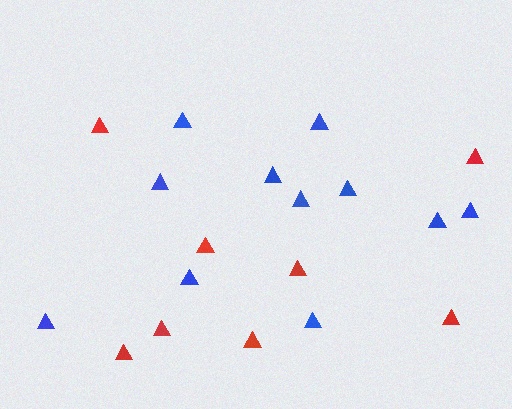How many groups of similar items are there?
There are 2 groups: one group of red triangles (8) and one group of blue triangles (11).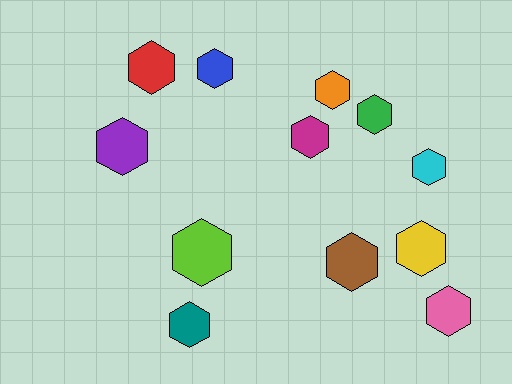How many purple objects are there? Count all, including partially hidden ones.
There is 1 purple object.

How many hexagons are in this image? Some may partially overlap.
There are 12 hexagons.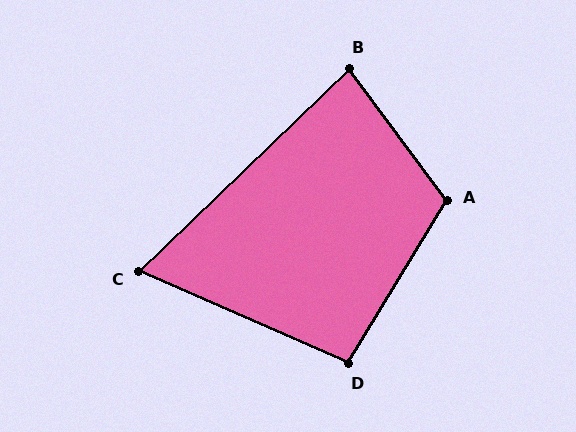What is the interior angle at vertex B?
Approximately 83 degrees (acute).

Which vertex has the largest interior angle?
A, at approximately 113 degrees.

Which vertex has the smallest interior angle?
C, at approximately 67 degrees.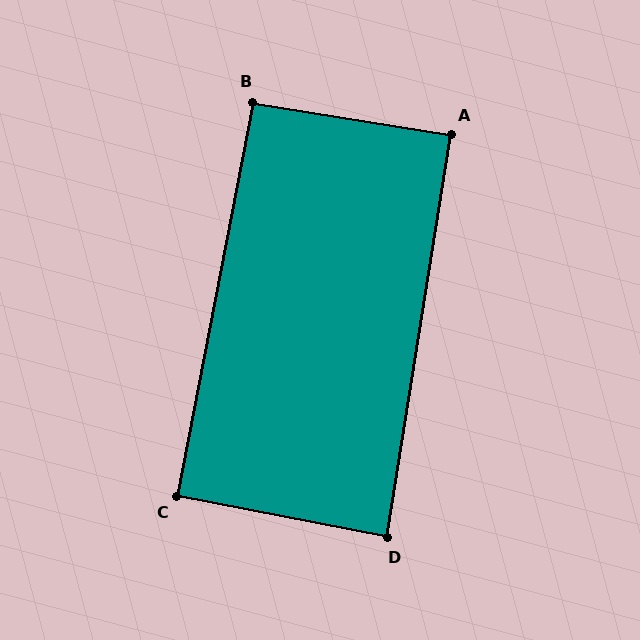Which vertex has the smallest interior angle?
D, at approximately 88 degrees.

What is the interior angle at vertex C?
Approximately 90 degrees (approximately right).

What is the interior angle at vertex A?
Approximately 90 degrees (approximately right).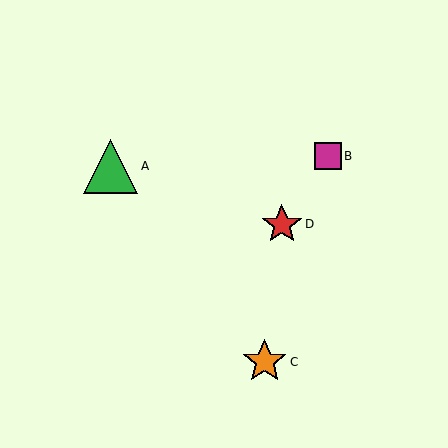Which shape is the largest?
The green triangle (labeled A) is the largest.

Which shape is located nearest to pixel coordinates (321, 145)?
The magenta square (labeled B) at (328, 156) is nearest to that location.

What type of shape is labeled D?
Shape D is a red star.